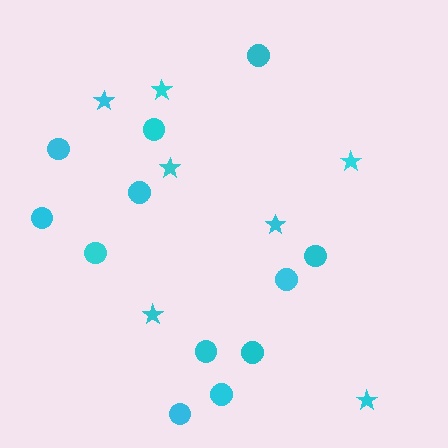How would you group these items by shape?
There are 2 groups: one group of circles (12) and one group of stars (7).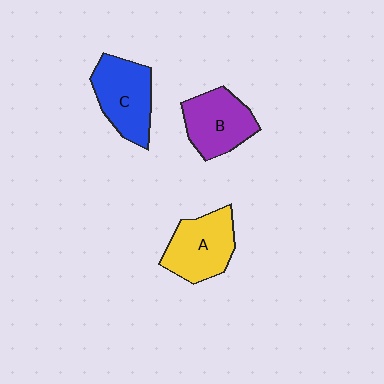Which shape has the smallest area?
Shape B (purple).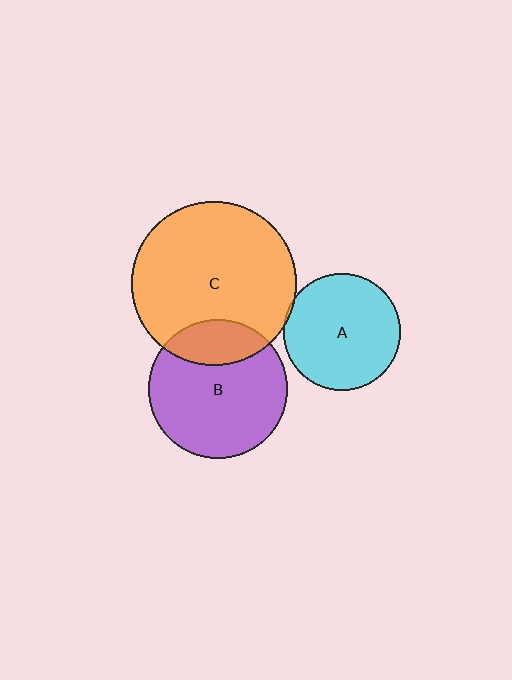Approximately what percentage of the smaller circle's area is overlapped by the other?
Approximately 25%.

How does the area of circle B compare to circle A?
Approximately 1.4 times.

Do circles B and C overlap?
Yes.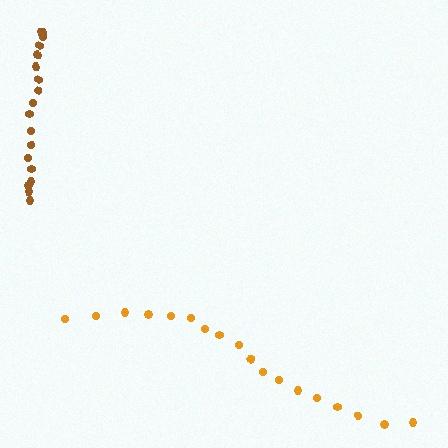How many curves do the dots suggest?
There are 2 distinct paths.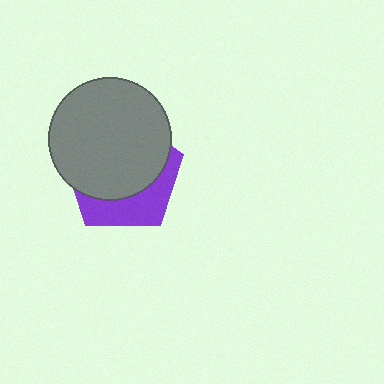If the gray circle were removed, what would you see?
You would see the complete purple pentagon.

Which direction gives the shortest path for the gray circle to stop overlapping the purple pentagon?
Moving up gives the shortest separation.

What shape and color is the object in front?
The object in front is a gray circle.